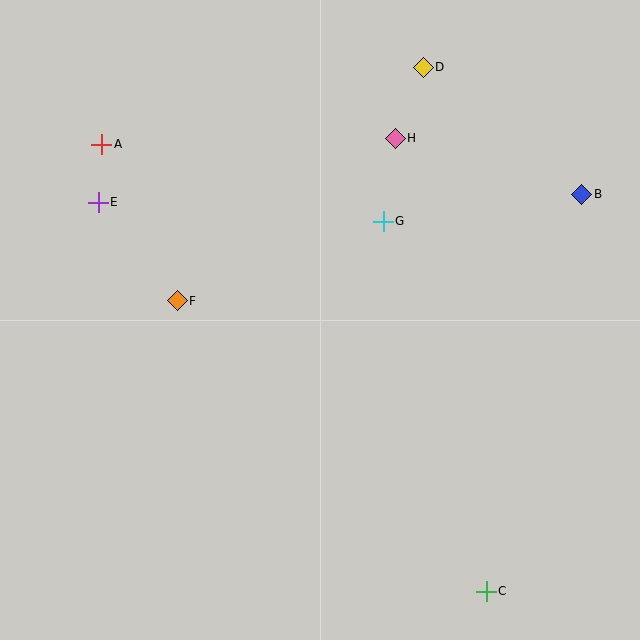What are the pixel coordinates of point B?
Point B is at (582, 194).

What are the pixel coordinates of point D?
Point D is at (423, 67).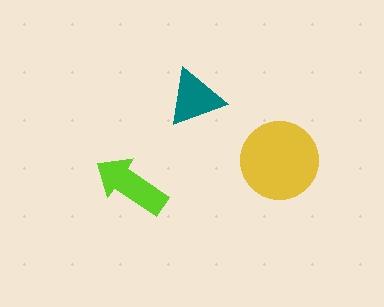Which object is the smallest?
The teal triangle.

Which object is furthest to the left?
The lime arrow is leftmost.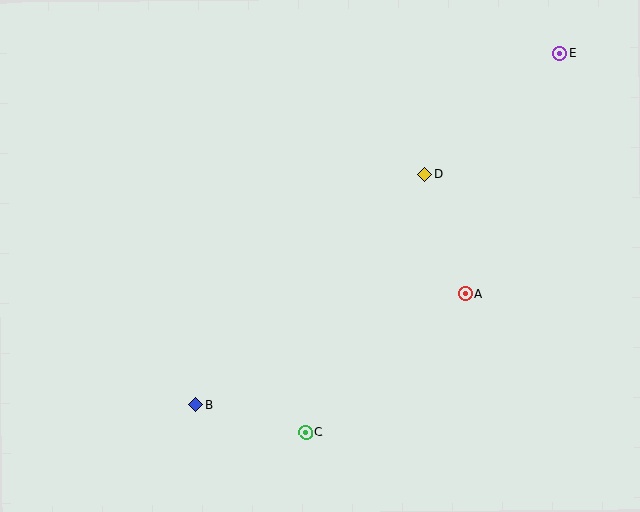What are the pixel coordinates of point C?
Point C is at (306, 432).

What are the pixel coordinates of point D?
Point D is at (425, 174).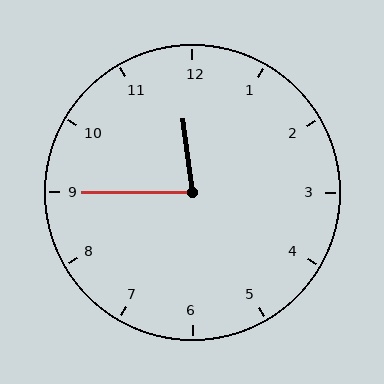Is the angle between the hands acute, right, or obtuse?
It is acute.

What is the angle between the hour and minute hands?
Approximately 82 degrees.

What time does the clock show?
11:45.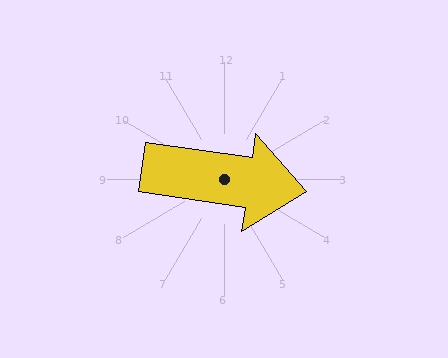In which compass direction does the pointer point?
East.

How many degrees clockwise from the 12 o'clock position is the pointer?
Approximately 98 degrees.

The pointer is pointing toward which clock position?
Roughly 3 o'clock.